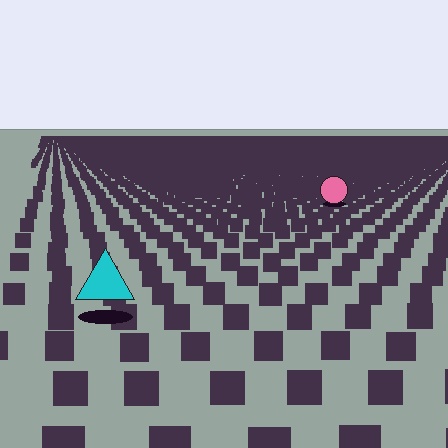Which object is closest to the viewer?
The cyan triangle is closest. The texture marks near it are larger and more spread out.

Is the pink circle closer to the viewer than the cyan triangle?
No. The cyan triangle is closer — you can tell from the texture gradient: the ground texture is coarser near it.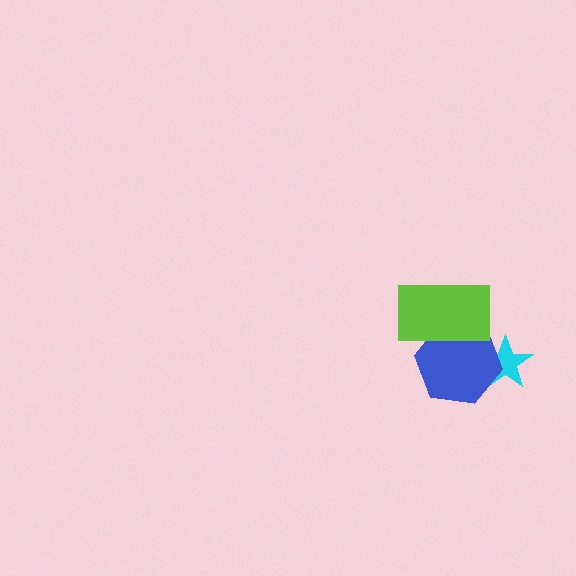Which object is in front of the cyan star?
The blue hexagon is in front of the cyan star.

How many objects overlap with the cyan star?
1 object overlaps with the cyan star.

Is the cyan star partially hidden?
Yes, it is partially covered by another shape.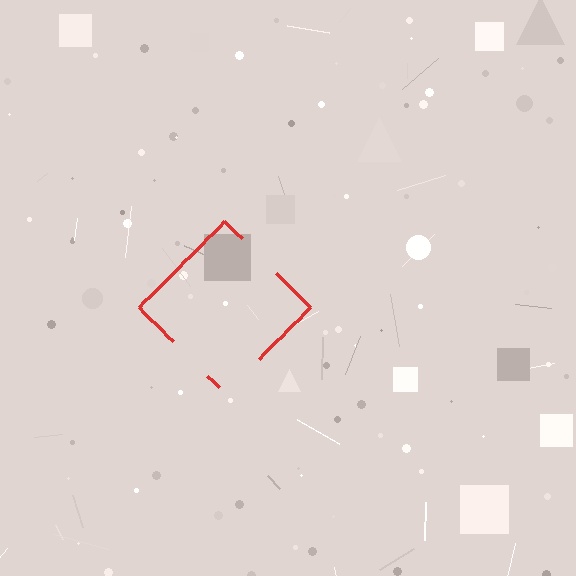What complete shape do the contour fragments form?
The contour fragments form a diamond.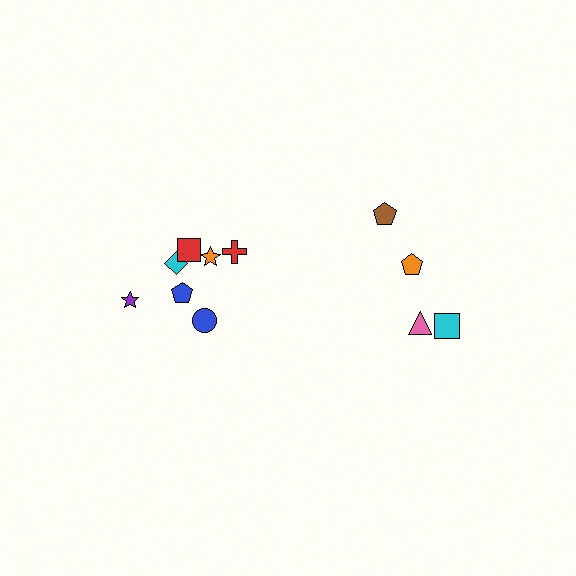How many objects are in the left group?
There are 7 objects.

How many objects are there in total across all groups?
There are 11 objects.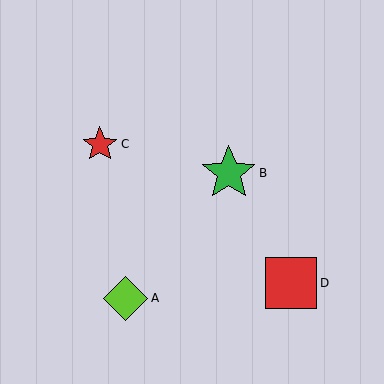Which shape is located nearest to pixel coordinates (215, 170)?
The green star (labeled B) at (229, 173) is nearest to that location.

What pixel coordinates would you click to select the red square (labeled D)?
Click at (291, 283) to select the red square D.